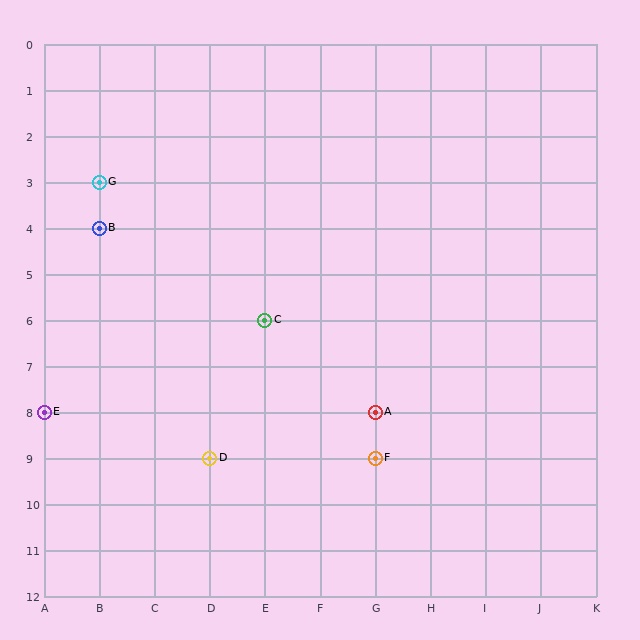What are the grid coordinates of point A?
Point A is at grid coordinates (G, 8).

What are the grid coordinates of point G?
Point G is at grid coordinates (B, 3).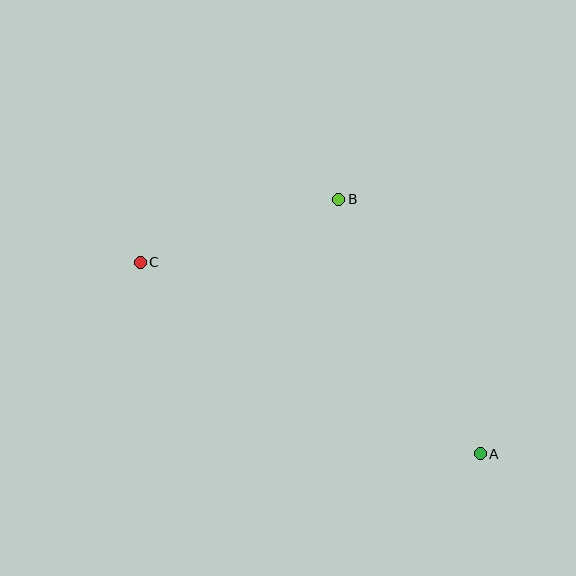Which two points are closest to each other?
Points B and C are closest to each other.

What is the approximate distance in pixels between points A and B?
The distance between A and B is approximately 291 pixels.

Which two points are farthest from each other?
Points A and C are farthest from each other.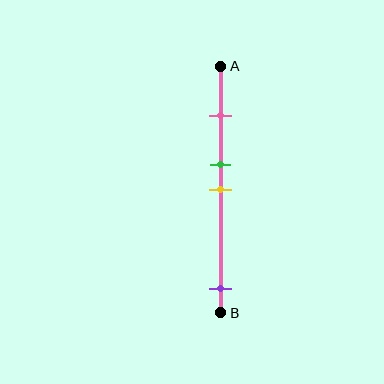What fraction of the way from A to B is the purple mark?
The purple mark is approximately 90% (0.9) of the way from A to B.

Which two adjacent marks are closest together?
The green and yellow marks are the closest adjacent pair.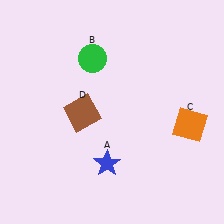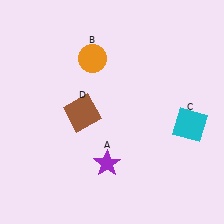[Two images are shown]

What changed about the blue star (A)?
In Image 1, A is blue. In Image 2, it changed to purple.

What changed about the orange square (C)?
In Image 1, C is orange. In Image 2, it changed to cyan.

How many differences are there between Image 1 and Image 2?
There are 3 differences between the two images.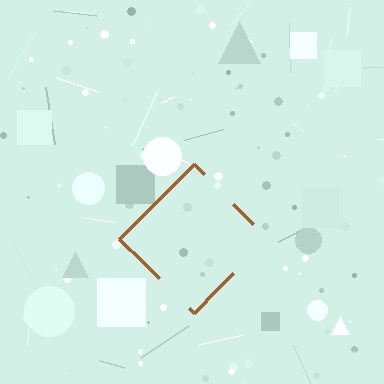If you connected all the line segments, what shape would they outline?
They would outline a diamond.